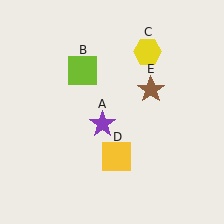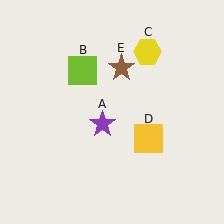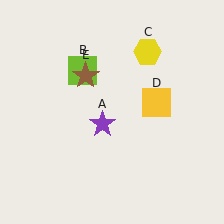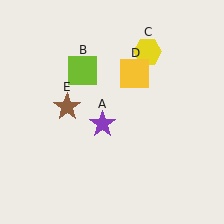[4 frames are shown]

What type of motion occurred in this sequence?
The yellow square (object D), brown star (object E) rotated counterclockwise around the center of the scene.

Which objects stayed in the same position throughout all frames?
Purple star (object A) and lime square (object B) and yellow hexagon (object C) remained stationary.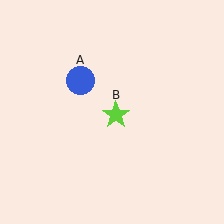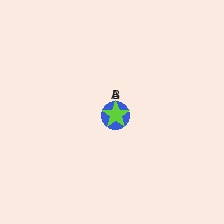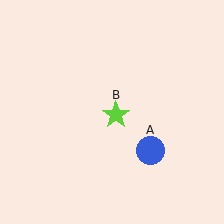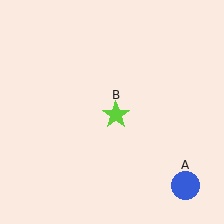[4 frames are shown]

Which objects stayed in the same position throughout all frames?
Lime star (object B) remained stationary.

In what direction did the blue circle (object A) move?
The blue circle (object A) moved down and to the right.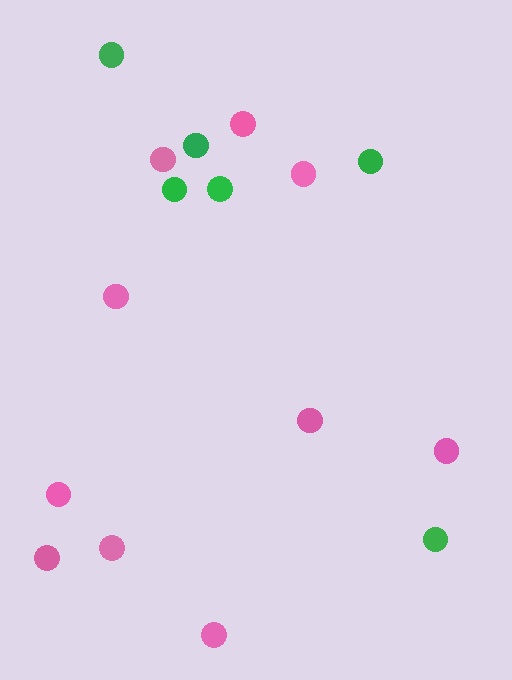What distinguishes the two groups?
There are 2 groups: one group of green circles (6) and one group of pink circles (10).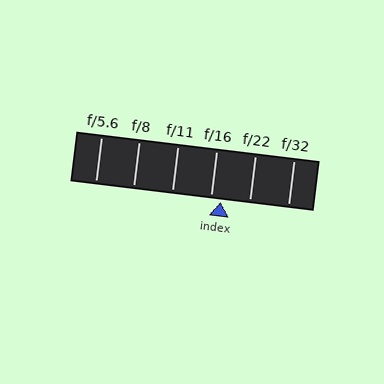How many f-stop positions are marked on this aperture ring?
There are 6 f-stop positions marked.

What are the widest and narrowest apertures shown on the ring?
The widest aperture shown is f/5.6 and the narrowest is f/32.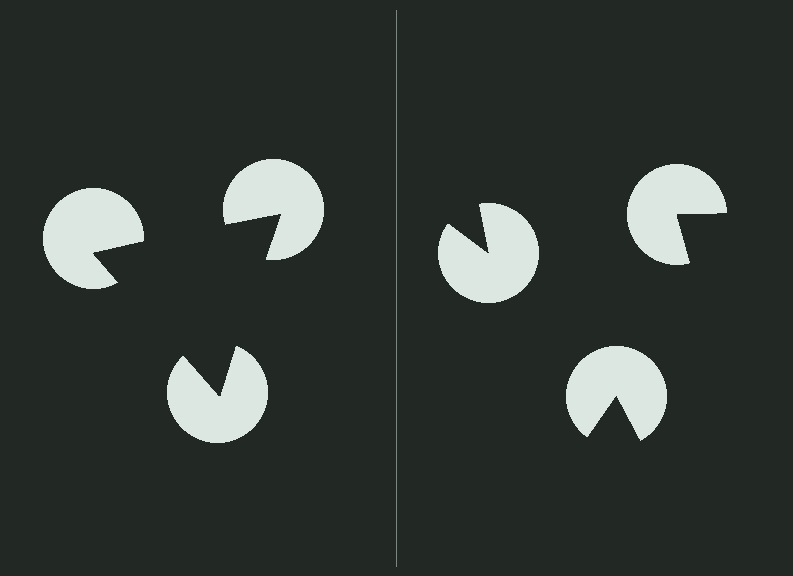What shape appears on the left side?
An illusory triangle.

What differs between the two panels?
The pac-man discs are positioned identically on both sides; only the wedge orientations differ. On the left they align to a triangle; on the right they are misaligned.